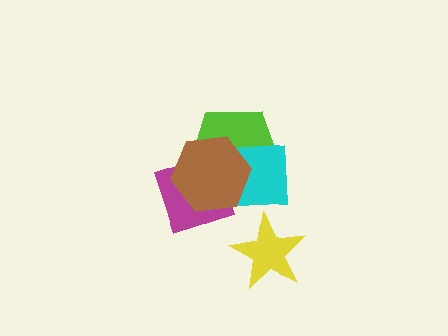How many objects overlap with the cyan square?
2 objects overlap with the cyan square.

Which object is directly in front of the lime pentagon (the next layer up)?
The magenta square is directly in front of the lime pentagon.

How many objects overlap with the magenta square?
2 objects overlap with the magenta square.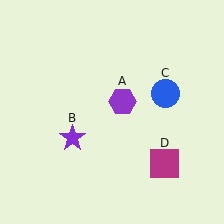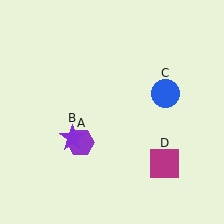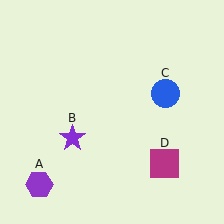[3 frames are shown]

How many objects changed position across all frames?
1 object changed position: purple hexagon (object A).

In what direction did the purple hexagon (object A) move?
The purple hexagon (object A) moved down and to the left.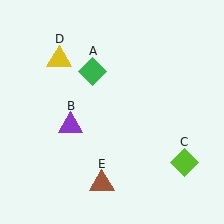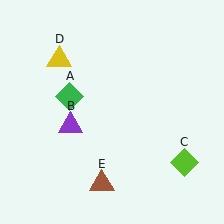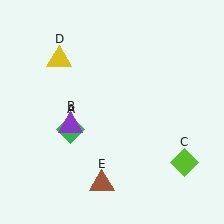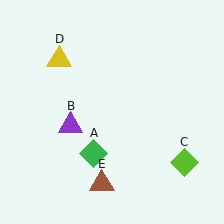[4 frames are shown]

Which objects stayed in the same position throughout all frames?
Purple triangle (object B) and lime diamond (object C) and yellow triangle (object D) and brown triangle (object E) remained stationary.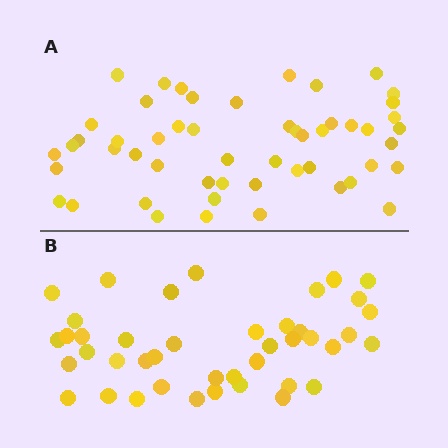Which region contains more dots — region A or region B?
Region A (the top region) has more dots.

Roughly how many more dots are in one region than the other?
Region A has roughly 10 or so more dots than region B.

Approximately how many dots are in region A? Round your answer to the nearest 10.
About 50 dots. (The exact count is 52, which rounds to 50.)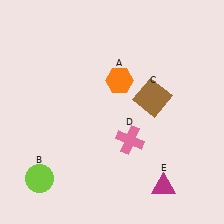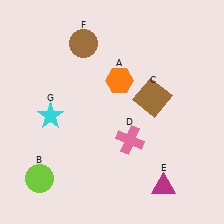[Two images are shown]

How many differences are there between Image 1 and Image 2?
There are 2 differences between the two images.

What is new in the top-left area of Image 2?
A brown circle (F) was added in the top-left area of Image 2.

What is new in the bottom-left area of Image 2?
A cyan star (G) was added in the bottom-left area of Image 2.